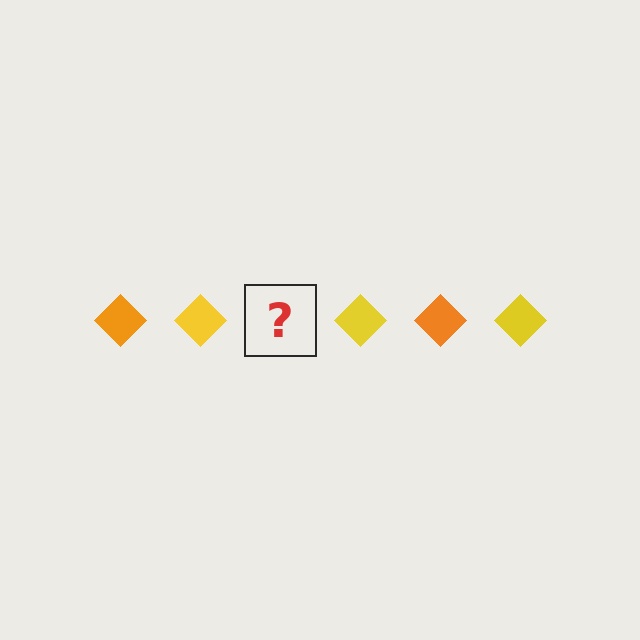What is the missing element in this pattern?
The missing element is an orange diamond.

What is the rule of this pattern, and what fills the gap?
The rule is that the pattern cycles through orange, yellow diamonds. The gap should be filled with an orange diamond.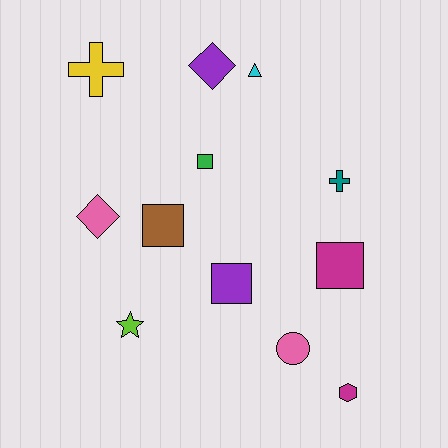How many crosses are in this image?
There are 2 crosses.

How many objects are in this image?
There are 12 objects.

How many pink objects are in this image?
There are 2 pink objects.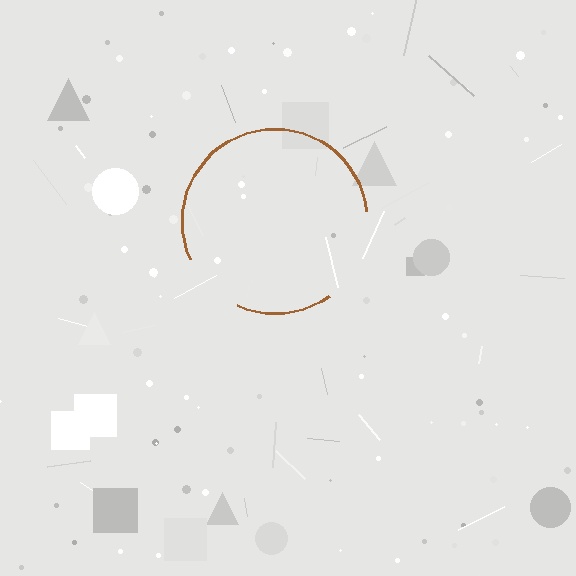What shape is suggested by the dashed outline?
The dashed outline suggests a circle.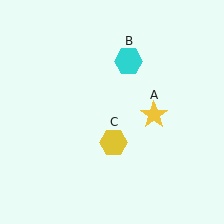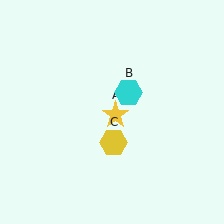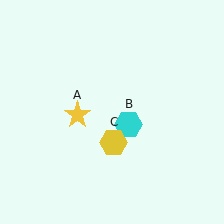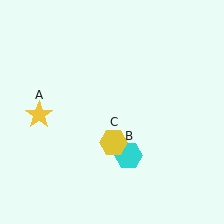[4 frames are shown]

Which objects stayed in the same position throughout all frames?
Yellow hexagon (object C) remained stationary.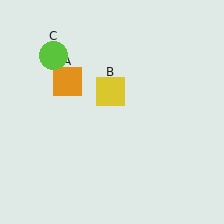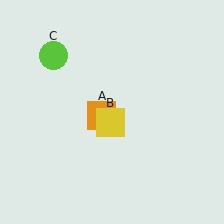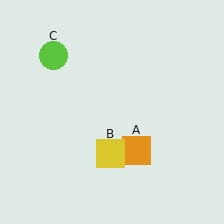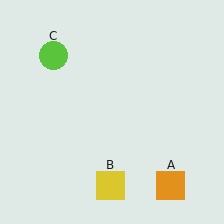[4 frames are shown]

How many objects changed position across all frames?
2 objects changed position: orange square (object A), yellow square (object B).